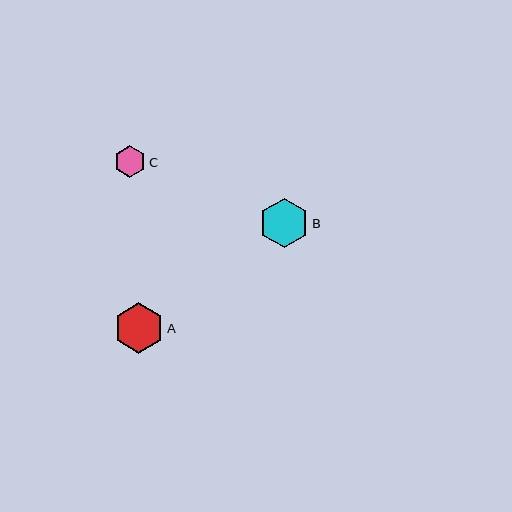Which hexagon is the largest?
Hexagon A is the largest with a size of approximately 50 pixels.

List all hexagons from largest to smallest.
From largest to smallest: A, B, C.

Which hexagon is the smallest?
Hexagon C is the smallest with a size of approximately 31 pixels.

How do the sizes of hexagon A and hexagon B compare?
Hexagon A and hexagon B are approximately the same size.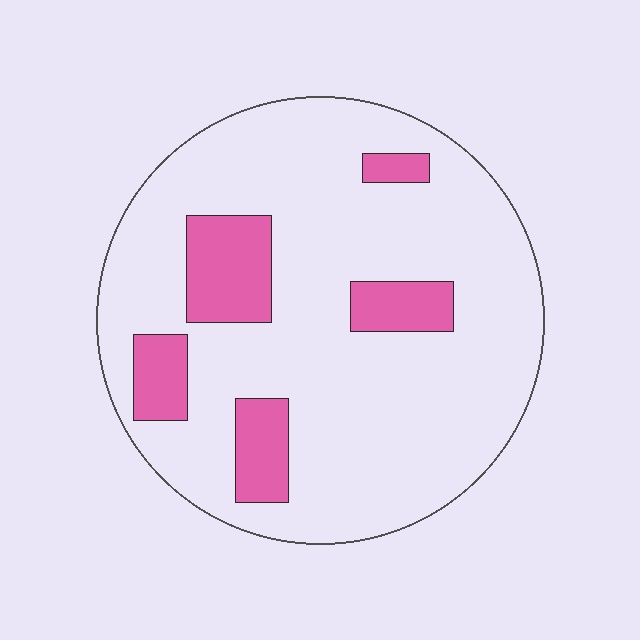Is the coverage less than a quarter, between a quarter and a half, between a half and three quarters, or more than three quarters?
Less than a quarter.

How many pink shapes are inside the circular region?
5.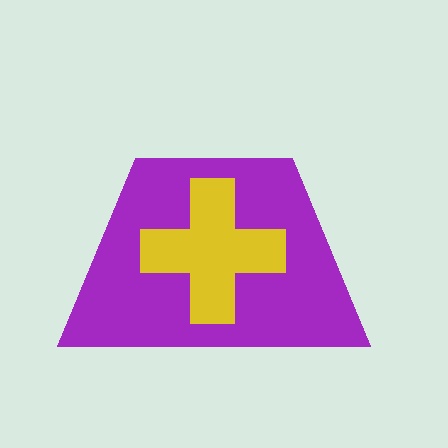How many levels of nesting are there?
2.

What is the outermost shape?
The purple trapezoid.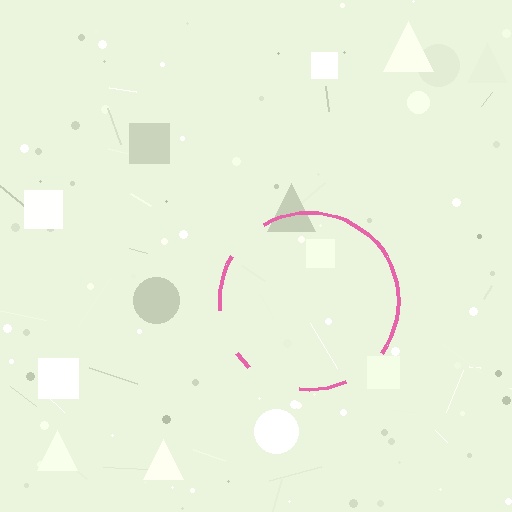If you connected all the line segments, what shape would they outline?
They would outline a circle.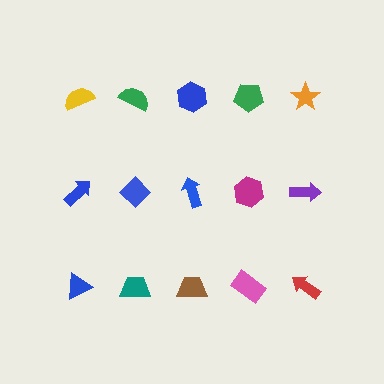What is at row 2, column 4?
A magenta hexagon.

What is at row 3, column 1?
A blue triangle.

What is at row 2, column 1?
A blue arrow.